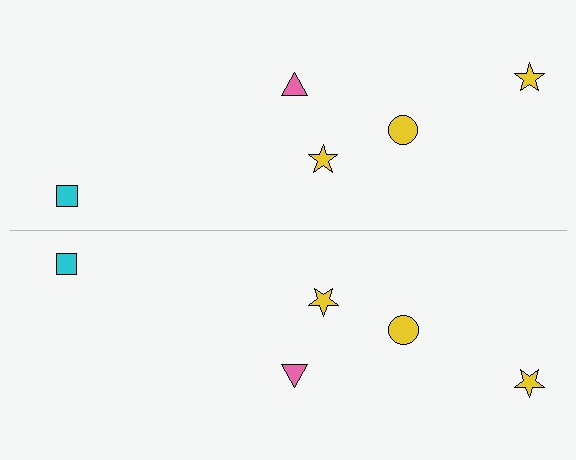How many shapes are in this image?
There are 10 shapes in this image.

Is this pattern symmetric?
Yes, this pattern has bilateral (reflection) symmetry.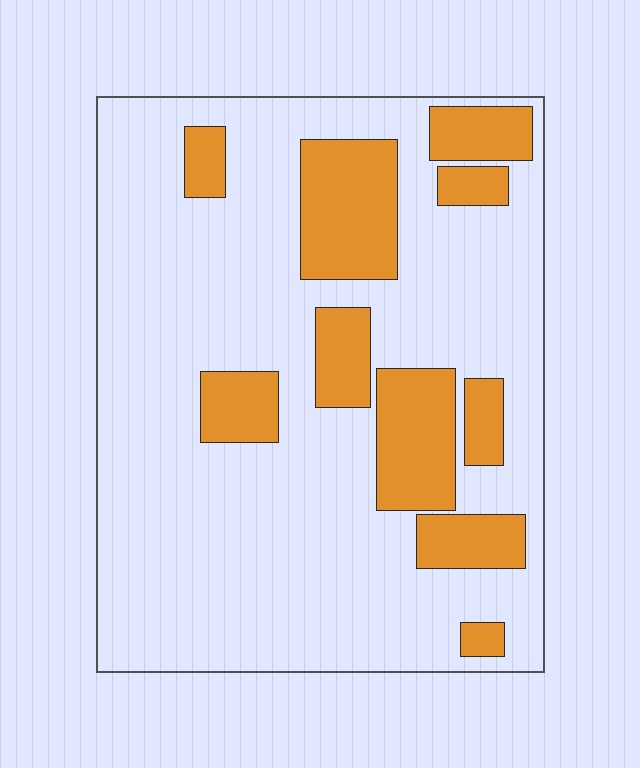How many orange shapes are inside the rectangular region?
10.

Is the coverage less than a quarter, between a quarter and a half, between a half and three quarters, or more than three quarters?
Less than a quarter.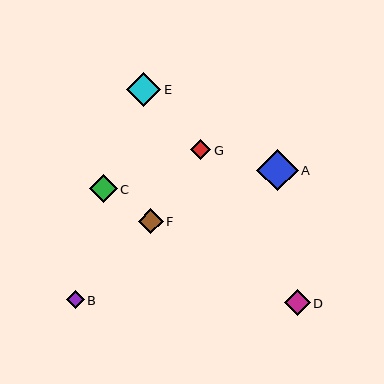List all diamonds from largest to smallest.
From largest to smallest: A, E, C, D, F, G, B.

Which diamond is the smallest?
Diamond B is the smallest with a size of approximately 18 pixels.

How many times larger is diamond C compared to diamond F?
Diamond C is approximately 1.2 times the size of diamond F.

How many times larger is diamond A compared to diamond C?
Diamond A is approximately 1.5 times the size of diamond C.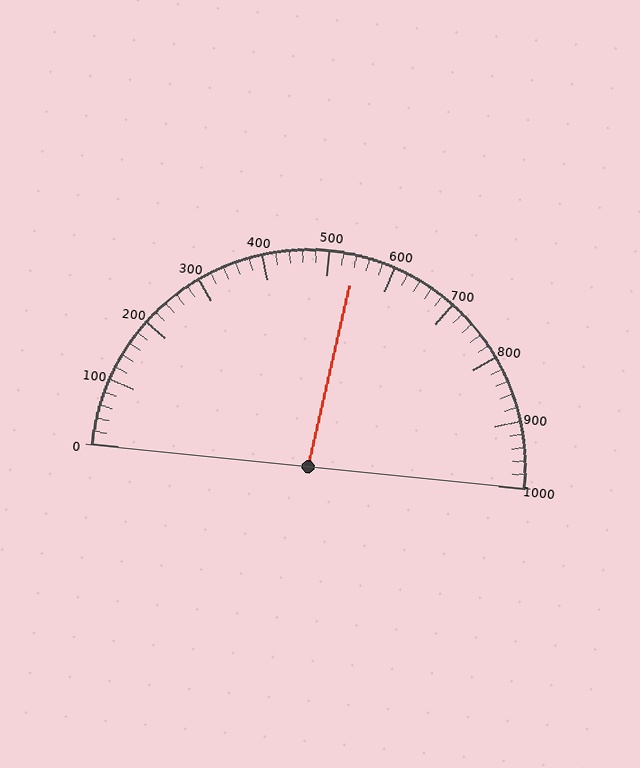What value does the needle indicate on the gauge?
The needle indicates approximately 540.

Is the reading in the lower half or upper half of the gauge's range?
The reading is in the upper half of the range (0 to 1000).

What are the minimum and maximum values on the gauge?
The gauge ranges from 0 to 1000.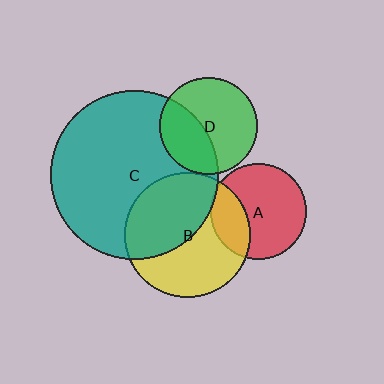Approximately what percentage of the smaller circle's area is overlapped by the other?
Approximately 45%.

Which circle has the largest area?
Circle C (teal).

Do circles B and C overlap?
Yes.